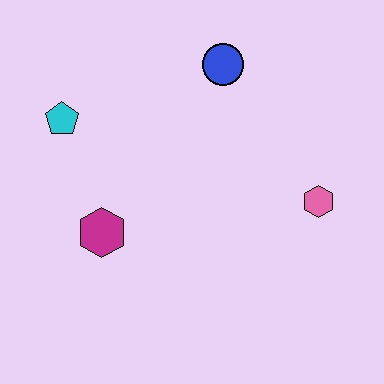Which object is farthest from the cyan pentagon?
The pink hexagon is farthest from the cyan pentagon.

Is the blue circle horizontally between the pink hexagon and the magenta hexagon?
Yes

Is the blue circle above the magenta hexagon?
Yes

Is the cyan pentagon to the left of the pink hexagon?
Yes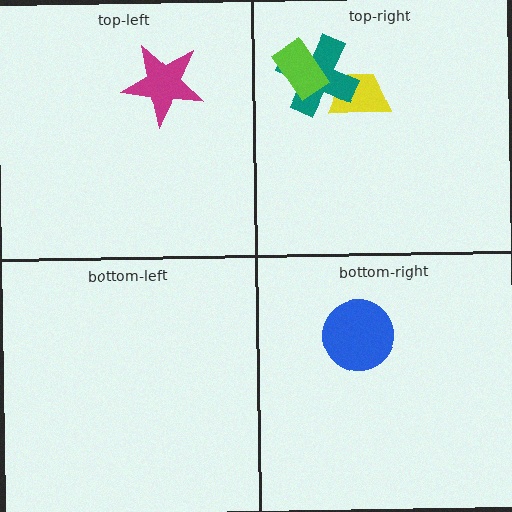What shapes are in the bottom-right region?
The blue circle.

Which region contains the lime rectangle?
The top-right region.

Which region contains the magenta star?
The top-left region.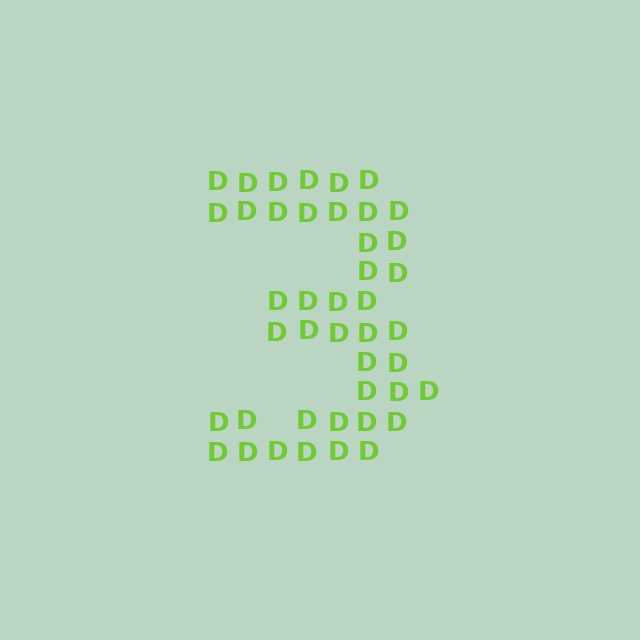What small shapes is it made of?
It is made of small letter D's.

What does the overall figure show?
The overall figure shows the digit 3.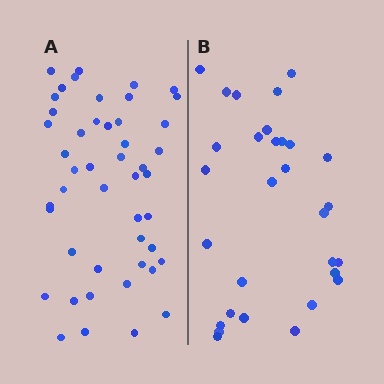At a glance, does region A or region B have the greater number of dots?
Region A (the left region) has more dots.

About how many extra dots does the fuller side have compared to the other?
Region A has approximately 15 more dots than region B.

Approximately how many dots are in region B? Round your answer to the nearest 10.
About 30 dots.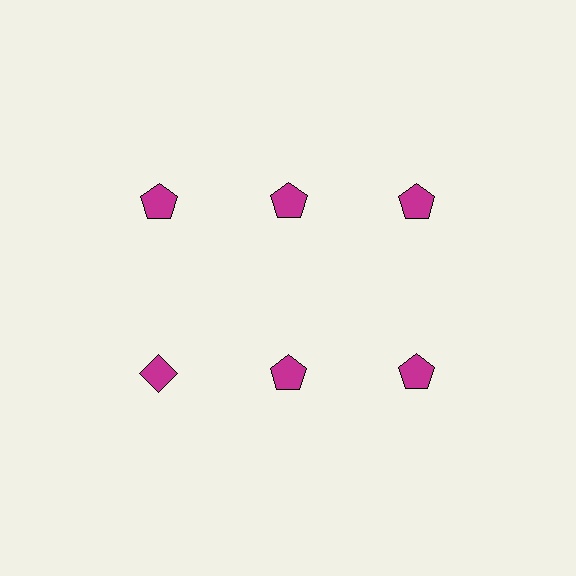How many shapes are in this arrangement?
There are 6 shapes arranged in a grid pattern.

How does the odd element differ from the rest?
It has a different shape: diamond instead of pentagon.